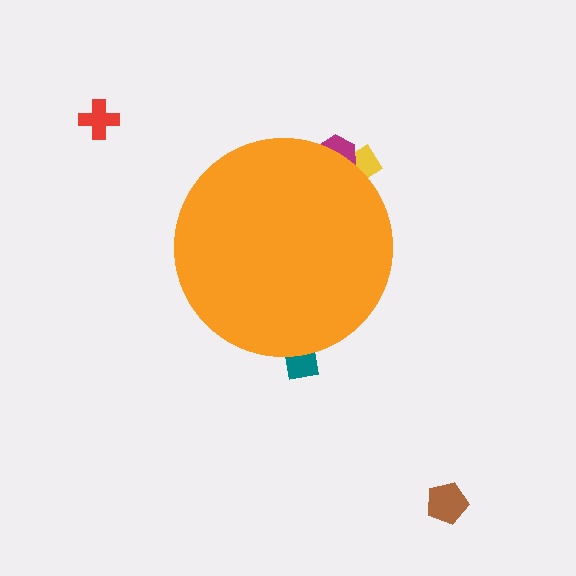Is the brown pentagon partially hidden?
No, the brown pentagon is fully visible.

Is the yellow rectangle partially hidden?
Yes, the yellow rectangle is partially hidden behind the orange circle.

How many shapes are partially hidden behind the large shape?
3 shapes are partially hidden.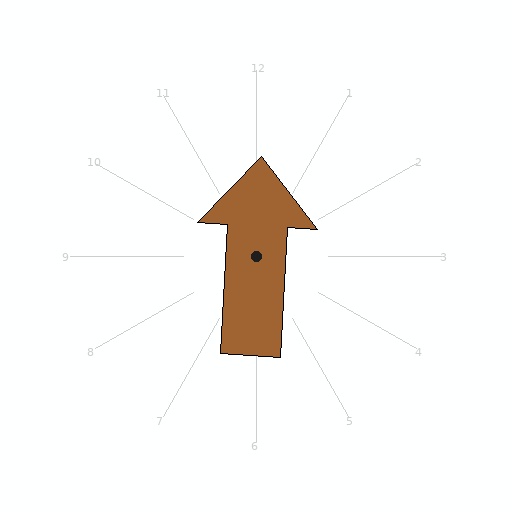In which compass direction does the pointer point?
North.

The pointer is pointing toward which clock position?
Roughly 12 o'clock.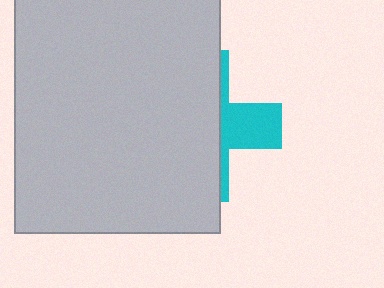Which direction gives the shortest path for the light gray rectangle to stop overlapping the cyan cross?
Moving left gives the shortest separation.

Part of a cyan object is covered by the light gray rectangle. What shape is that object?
It is a cross.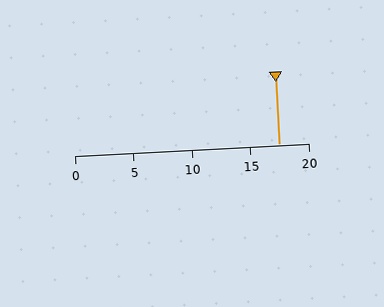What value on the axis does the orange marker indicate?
The marker indicates approximately 17.5.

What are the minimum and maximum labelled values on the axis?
The axis runs from 0 to 20.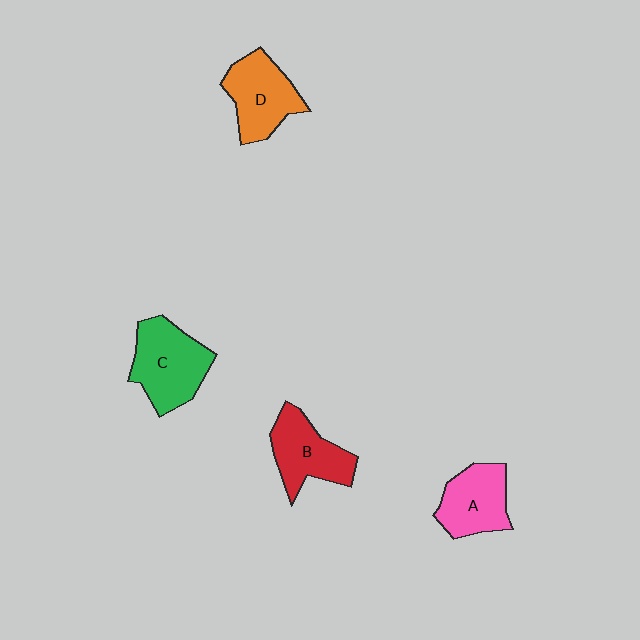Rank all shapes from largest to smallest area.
From largest to smallest: C (green), D (orange), B (red), A (pink).